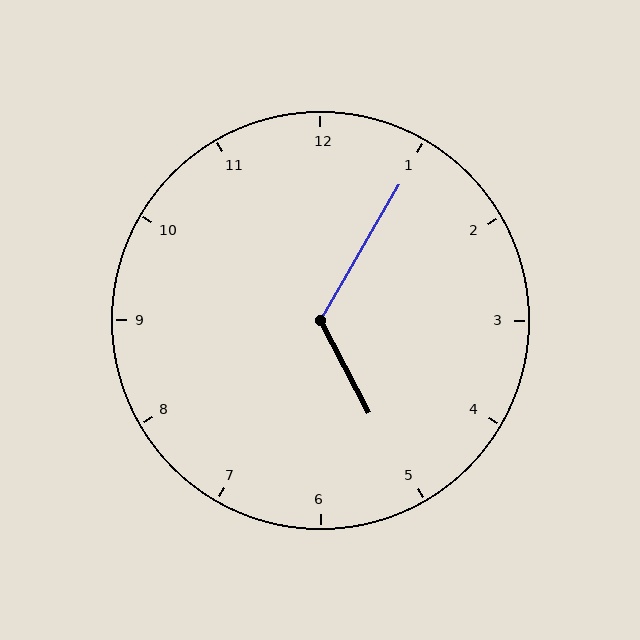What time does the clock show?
5:05.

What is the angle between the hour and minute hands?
Approximately 122 degrees.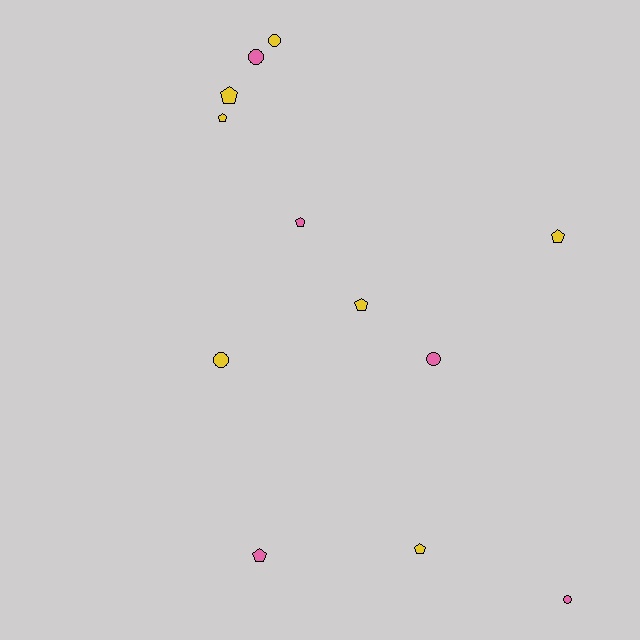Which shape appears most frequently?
Pentagon, with 7 objects.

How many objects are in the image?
There are 12 objects.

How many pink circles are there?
There are 3 pink circles.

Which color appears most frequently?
Yellow, with 7 objects.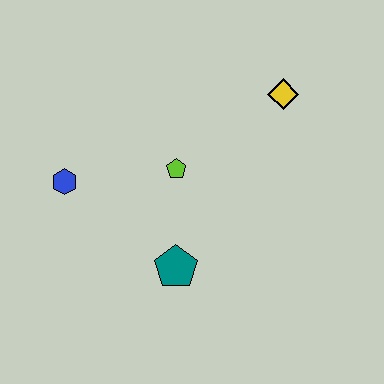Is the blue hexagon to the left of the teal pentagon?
Yes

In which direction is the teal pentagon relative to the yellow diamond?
The teal pentagon is below the yellow diamond.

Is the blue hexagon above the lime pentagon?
No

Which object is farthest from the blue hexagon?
The yellow diamond is farthest from the blue hexagon.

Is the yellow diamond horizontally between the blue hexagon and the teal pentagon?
No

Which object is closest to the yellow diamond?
The lime pentagon is closest to the yellow diamond.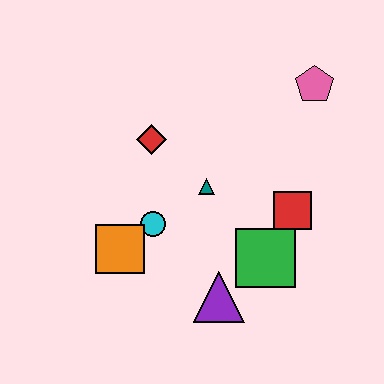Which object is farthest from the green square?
The pink pentagon is farthest from the green square.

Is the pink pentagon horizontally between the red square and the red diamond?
No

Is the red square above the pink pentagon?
No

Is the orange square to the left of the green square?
Yes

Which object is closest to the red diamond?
The teal triangle is closest to the red diamond.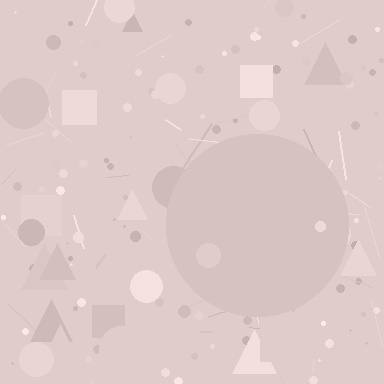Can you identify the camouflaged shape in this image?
The camouflaged shape is a circle.